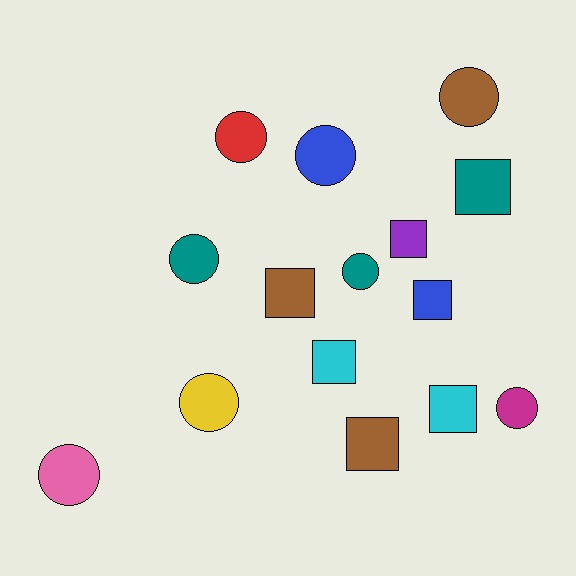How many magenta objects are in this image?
There is 1 magenta object.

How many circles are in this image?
There are 8 circles.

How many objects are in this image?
There are 15 objects.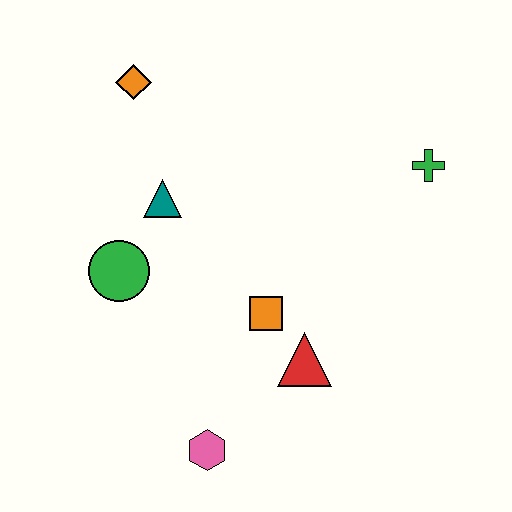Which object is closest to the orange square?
The red triangle is closest to the orange square.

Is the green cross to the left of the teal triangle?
No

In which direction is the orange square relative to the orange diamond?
The orange square is below the orange diamond.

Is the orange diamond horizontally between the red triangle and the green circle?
Yes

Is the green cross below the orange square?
No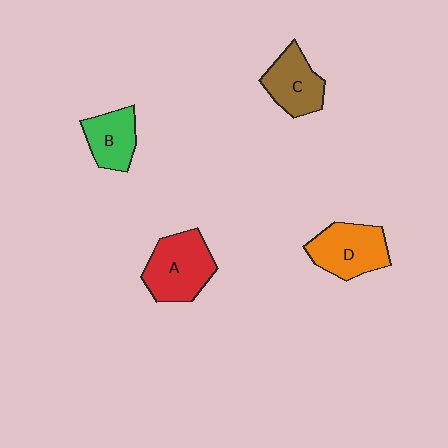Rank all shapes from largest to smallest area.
From largest to smallest: A (red), D (orange), C (brown), B (green).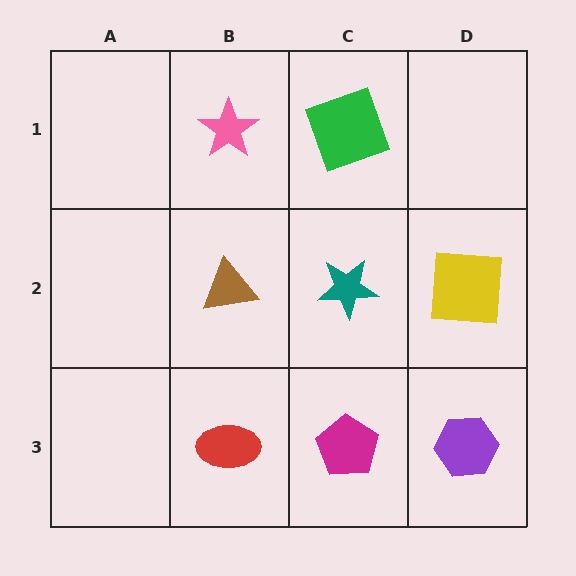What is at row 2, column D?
A yellow square.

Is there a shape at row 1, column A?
No, that cell is empty.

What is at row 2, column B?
A brown triangle.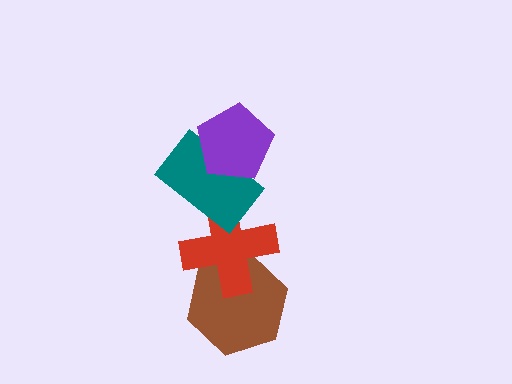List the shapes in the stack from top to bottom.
From top to bottom: the purple pentagon, the teal rectangle, the red cross, the brown hexagon.